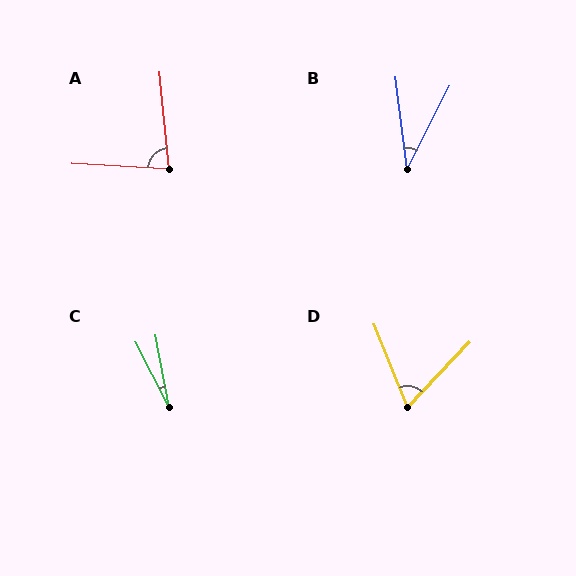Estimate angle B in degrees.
Approximately 35 degrees.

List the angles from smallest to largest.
C (16°), B (35°), D (65°), A (81°).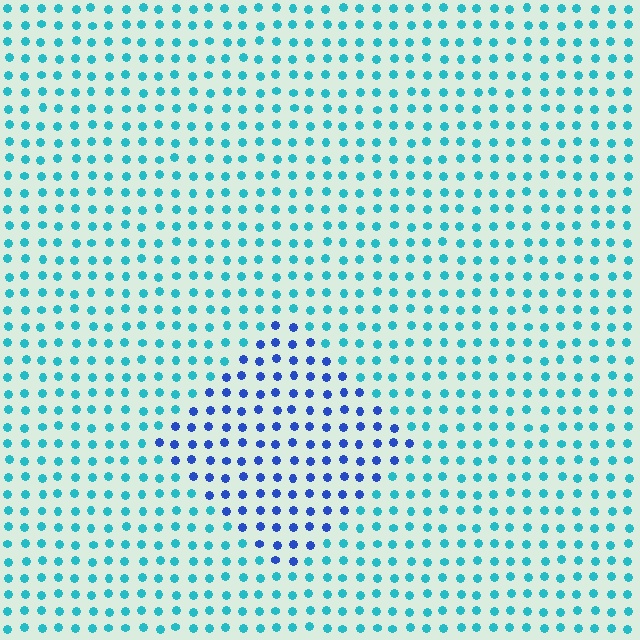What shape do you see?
I see a diamond.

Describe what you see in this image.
The image is filled with small cyan elements in a uniform arrangement. A diamond-shaped region is visible where the elements are tinted to a slightly different hue, forming a subtle color boundary.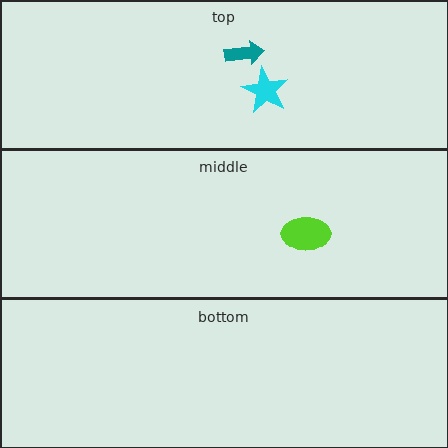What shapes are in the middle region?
The lime ellipse.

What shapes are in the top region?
The teal arrow, the cyan star.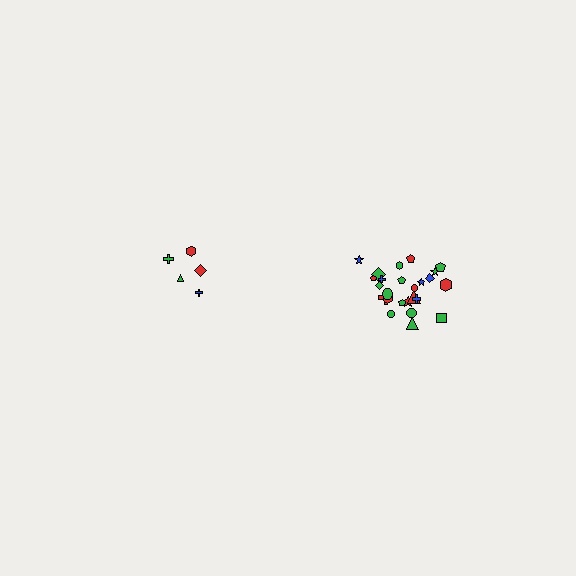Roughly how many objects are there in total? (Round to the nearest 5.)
Roughly 30 objects in total.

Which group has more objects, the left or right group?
The right group.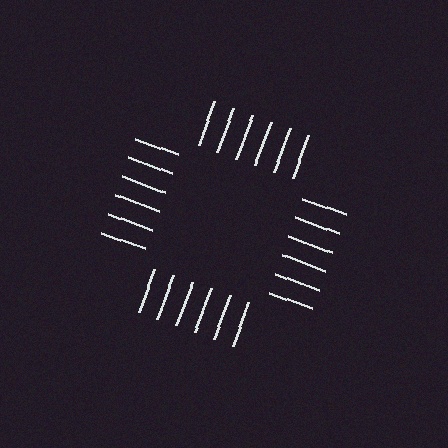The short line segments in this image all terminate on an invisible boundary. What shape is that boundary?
An illusory square — the line segments terminate on its edges but no continuous stroke is drawn.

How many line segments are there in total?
24 — 6 along each of the 4 edges.